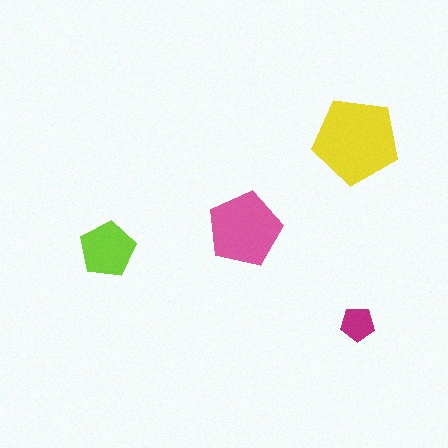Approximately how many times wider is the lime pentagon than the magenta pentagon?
About 1.5 times wider.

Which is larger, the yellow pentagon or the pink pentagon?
The yellow one.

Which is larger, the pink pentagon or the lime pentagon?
The pink one.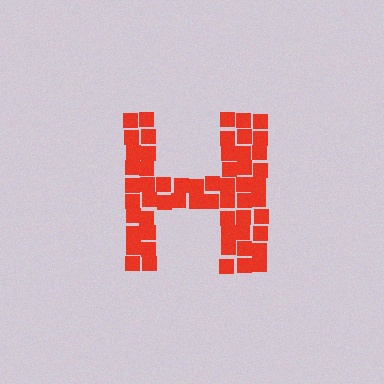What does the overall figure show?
The overall figure shows the letter H.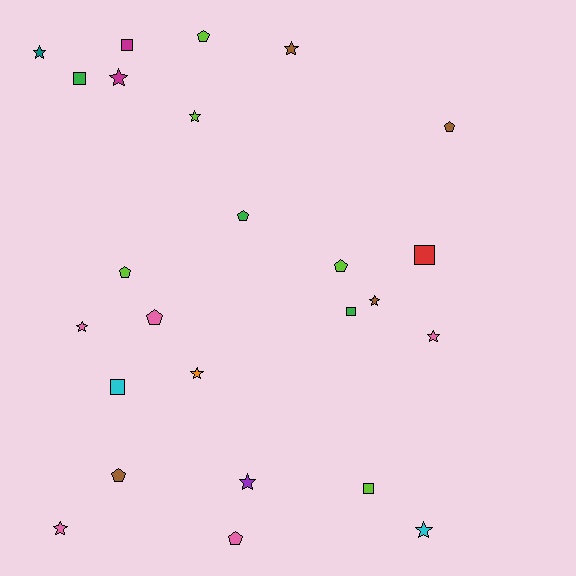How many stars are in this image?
There are 11 stars.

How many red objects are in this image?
There is 1 red object.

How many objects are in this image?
There are 25 objects.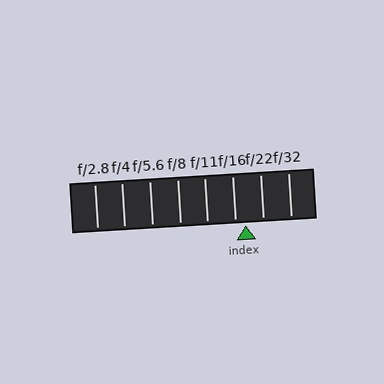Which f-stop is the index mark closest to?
The index mark is closest to f/16.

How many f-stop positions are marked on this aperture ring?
There are 8 f-stop positions marked.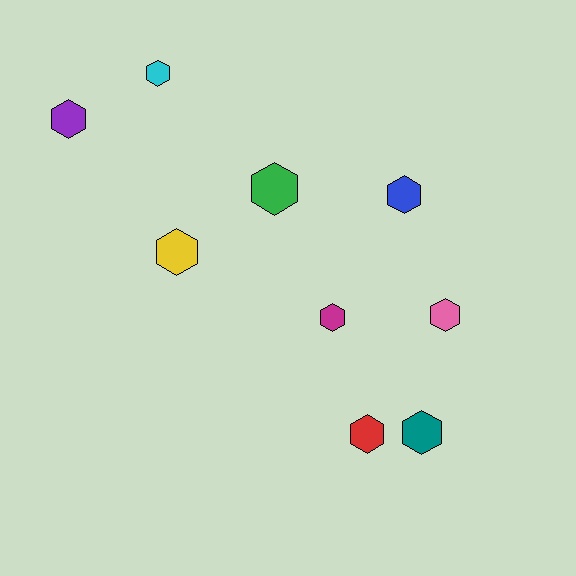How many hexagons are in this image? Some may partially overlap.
There are 9 hexagons.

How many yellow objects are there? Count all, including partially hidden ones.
There is 1 yellow object.